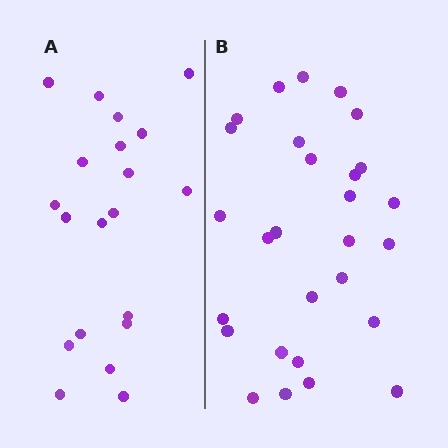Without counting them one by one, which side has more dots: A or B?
Region B (the right region) has more dots.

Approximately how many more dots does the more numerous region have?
Region B has roughly 8 or so more dots than region A.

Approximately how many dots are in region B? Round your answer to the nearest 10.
About 30 dots. (The exact count is 28, which rounds to 30.)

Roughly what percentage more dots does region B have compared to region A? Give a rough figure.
About 40% more.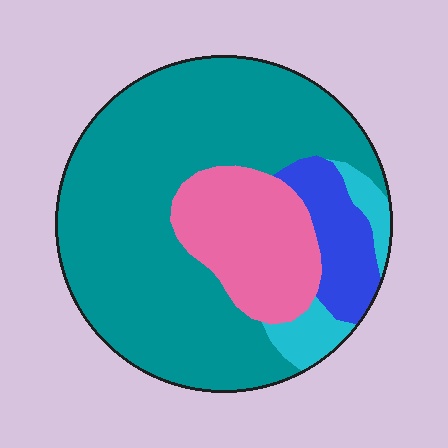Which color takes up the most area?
Teal, at roughly 65%.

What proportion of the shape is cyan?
Cyan covers 7% of the shape.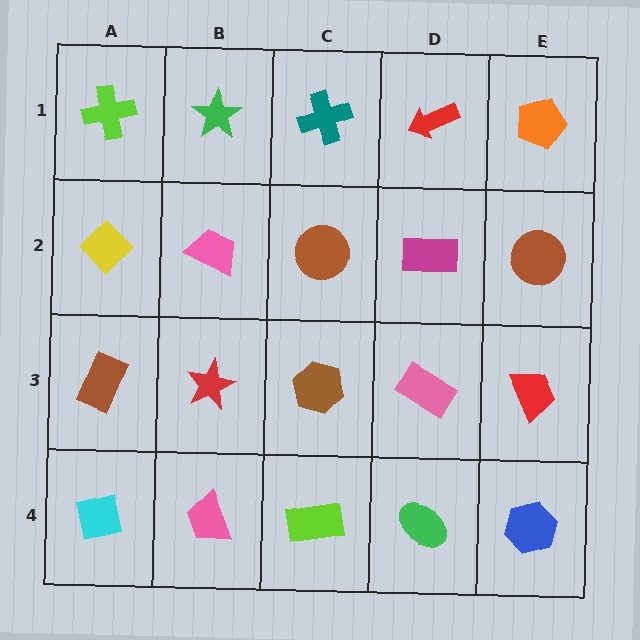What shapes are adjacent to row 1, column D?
A magenta rectangle (row 2, column D), a teal cross (row 1, column C), an orange pentagon (row 1, column E).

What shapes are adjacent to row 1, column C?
A brown circle (row 2, column C), a green star (row 1, column B), a red arrow (row 1, column D).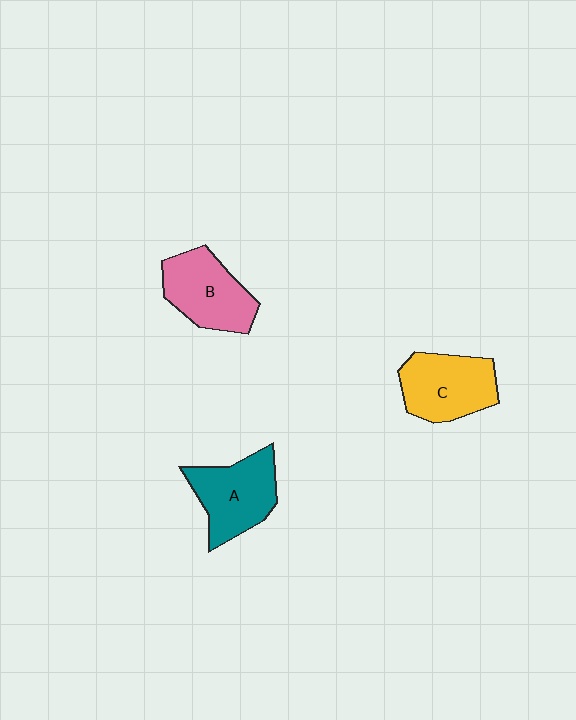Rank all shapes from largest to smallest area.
From largest to smallest: C (yellow), A (teal), B (pink).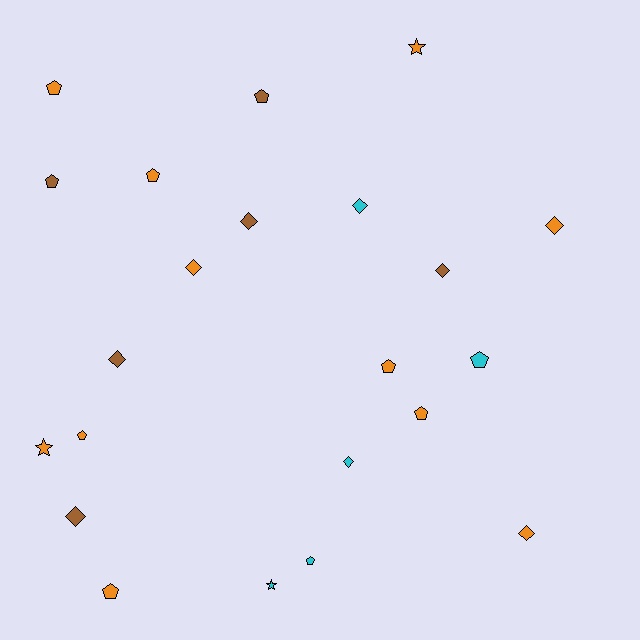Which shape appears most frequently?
Pentagon, with 10 objects.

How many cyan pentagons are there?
There are 2 cyan pentagons.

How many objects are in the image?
There are 22 objects.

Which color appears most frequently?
Orange, with 11 objects.